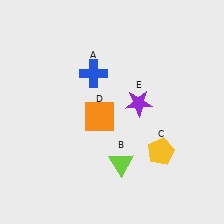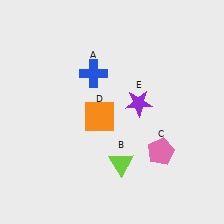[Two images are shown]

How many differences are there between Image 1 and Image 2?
There is 1 difference between the two images.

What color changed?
The pentagon (C) changed from yellow in Image 1 to pink in Image 2.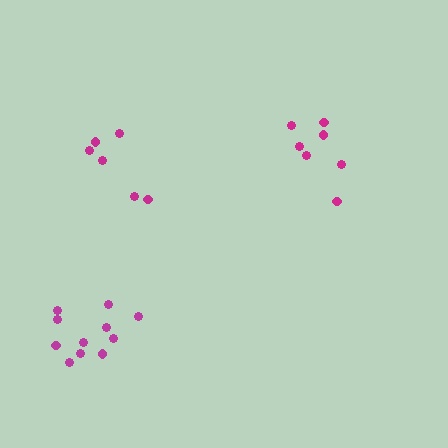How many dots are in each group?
Group 1: 6 dots, Group 2: 7 dots, Group 3: 11 dots (24 total).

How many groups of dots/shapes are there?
There are 3 groups.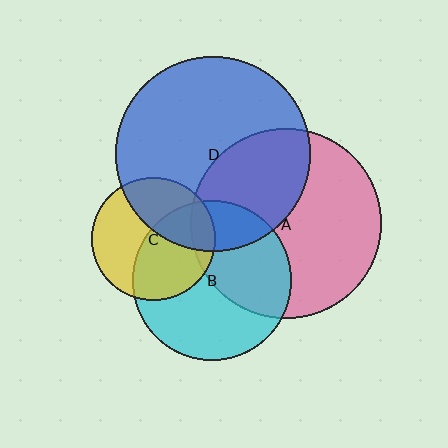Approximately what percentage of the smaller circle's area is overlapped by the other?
Approximately 20%.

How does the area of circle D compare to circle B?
Approximately 1.5 times.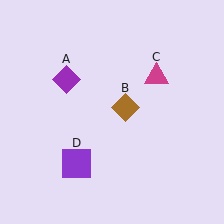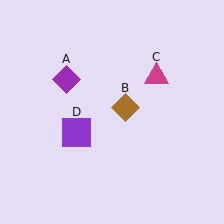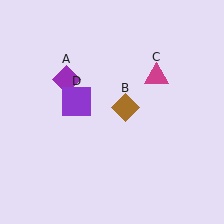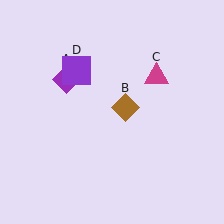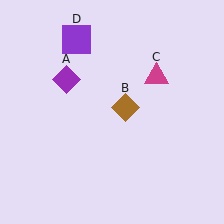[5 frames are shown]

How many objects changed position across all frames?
1 object changed position: purple square (object D).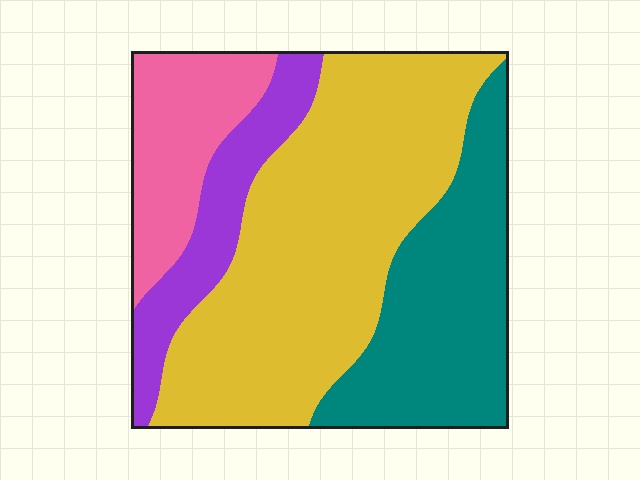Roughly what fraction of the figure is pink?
Pink covers roughly 15% of the figure.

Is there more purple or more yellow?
Yellow.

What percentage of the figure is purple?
Purple takes up about one eighth (1/8) of the figure.